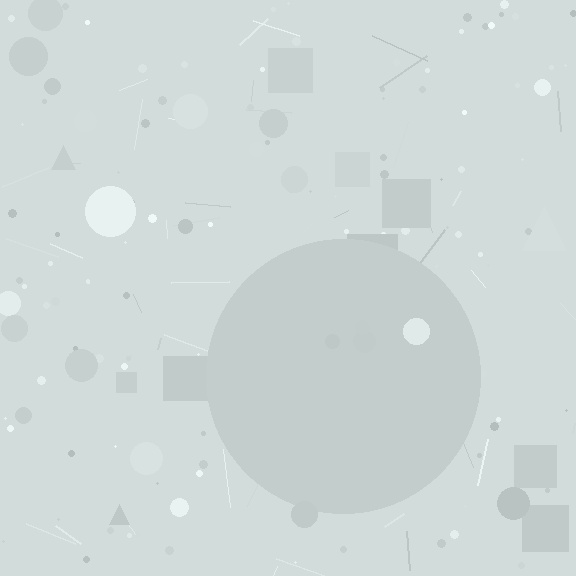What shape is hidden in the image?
A circle is hidden in the image.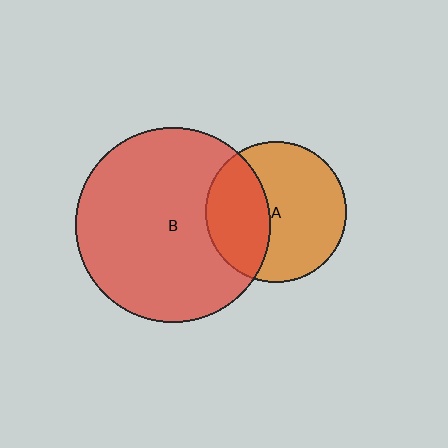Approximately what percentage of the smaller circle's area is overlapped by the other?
Approximately 35%.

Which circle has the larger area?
Circle B (red).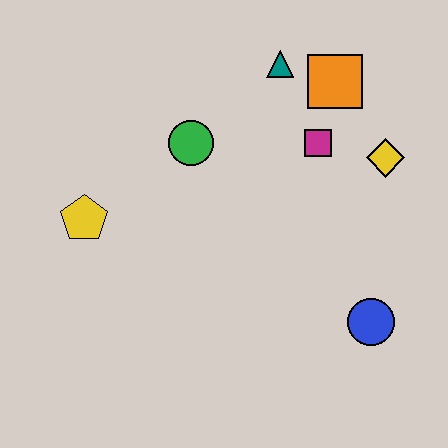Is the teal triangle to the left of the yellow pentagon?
No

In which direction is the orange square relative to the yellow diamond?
The orange square is above the yellow diamond.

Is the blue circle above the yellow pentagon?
No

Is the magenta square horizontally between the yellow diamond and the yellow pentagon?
Yes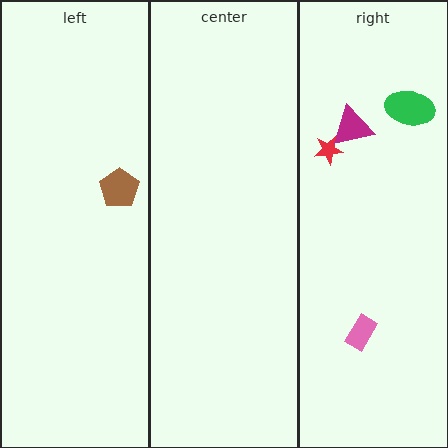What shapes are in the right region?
The green ellipse, the red star, the magenta triangle, the pink rectangle.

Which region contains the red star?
The right region.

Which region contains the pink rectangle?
The right region.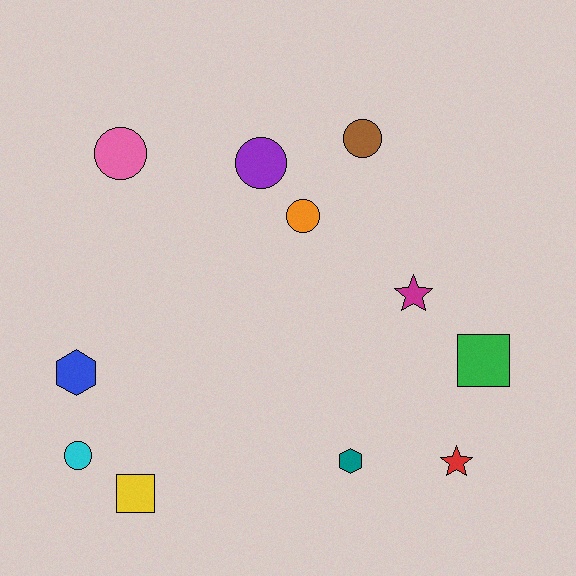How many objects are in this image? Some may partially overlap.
There are 11 objects.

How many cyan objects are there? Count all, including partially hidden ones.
There is 1 cyan object.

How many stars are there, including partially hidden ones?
There are 2 stars.